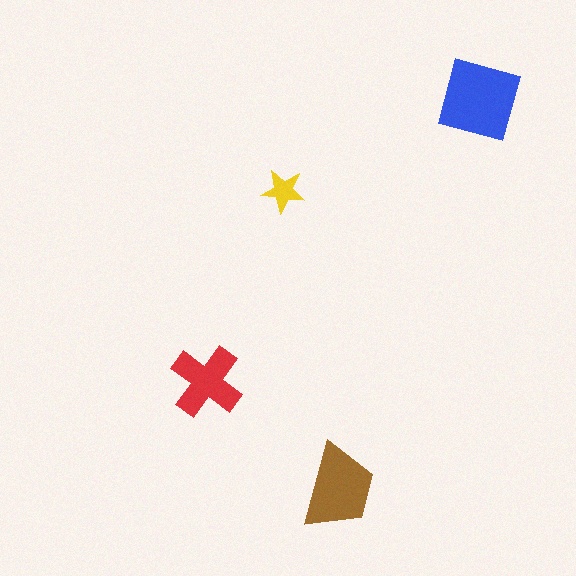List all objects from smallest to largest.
The yellow star, the red cross, the brown trapezoid, the blue square.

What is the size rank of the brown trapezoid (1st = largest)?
2nd.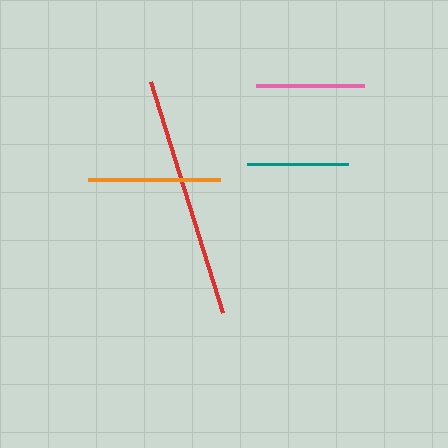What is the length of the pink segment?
The pink segment is approximately 108 pixels long.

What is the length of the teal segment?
The teal segment is approximately 101 pixels long.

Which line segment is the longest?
The red line is the longest at approximately 242 pixels.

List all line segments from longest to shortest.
From longest to shortest: red, orange, pink, teal.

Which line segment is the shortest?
The teal line is the shortest at approximately 101 pixels.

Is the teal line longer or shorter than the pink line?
The pink line is longer than the teal line.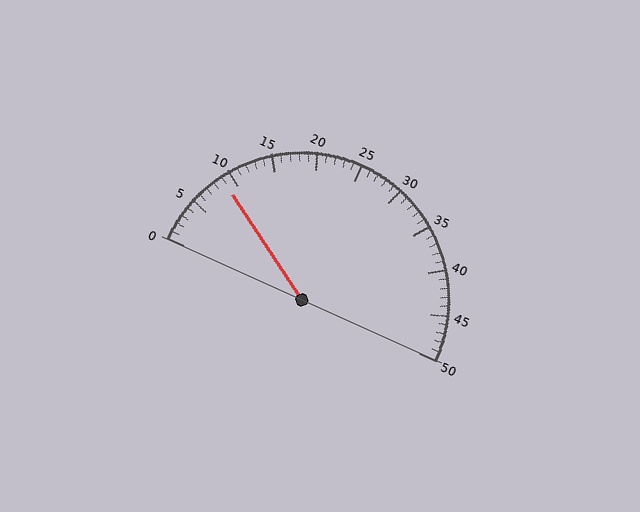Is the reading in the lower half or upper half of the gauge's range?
The reading is in the lower half of the range (0 to 50).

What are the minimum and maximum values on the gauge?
The gauge ranges from 0 to 50.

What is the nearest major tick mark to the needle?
The nearest major tick mark is 10.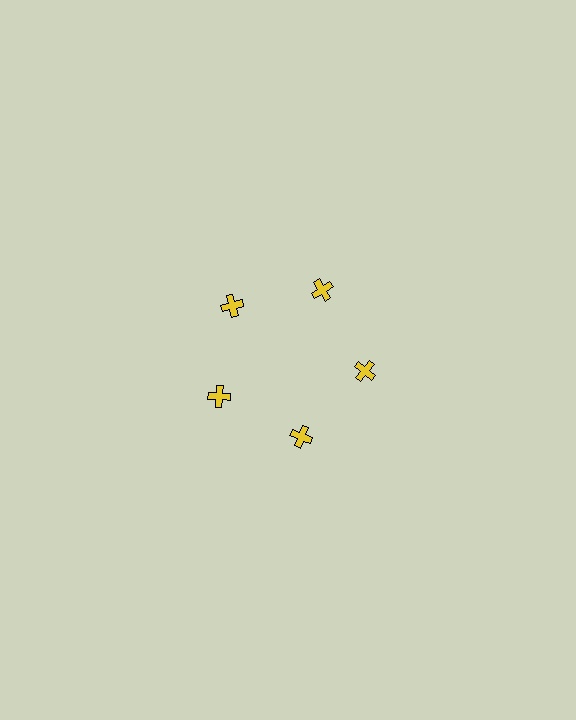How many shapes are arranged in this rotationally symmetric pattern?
There are 5 shapes, arranged in 5 groups of 1.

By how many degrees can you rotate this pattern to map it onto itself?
The pattern maps onto itself every 72 degrees of rotation.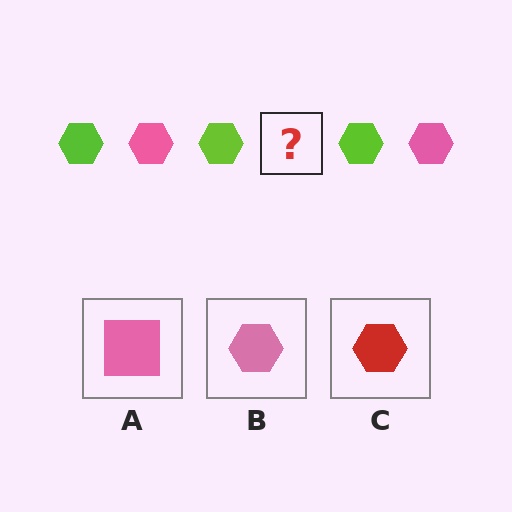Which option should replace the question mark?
Option B.